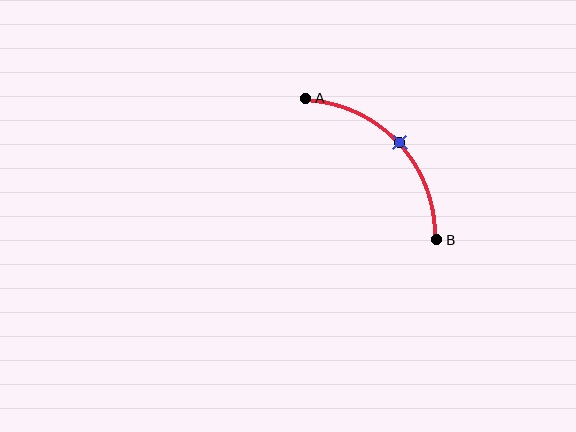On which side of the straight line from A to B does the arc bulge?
The arc bulges above and to the right of the straight line connecting A and B.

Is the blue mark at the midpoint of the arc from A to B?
Yes. The blue mark lies on the arc at equal arc-length from both A and B — it is the arc midpoint.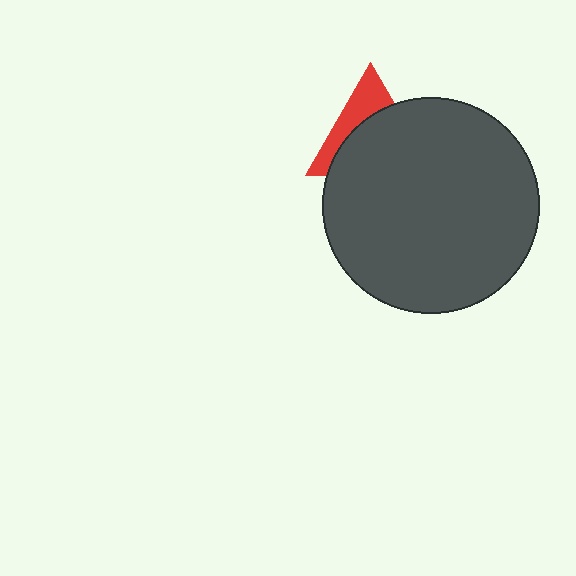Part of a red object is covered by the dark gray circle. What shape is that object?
It is a triangle.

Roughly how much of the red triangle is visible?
A small part of it is visible (roughly 36%).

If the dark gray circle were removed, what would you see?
You would see the complete red triangle.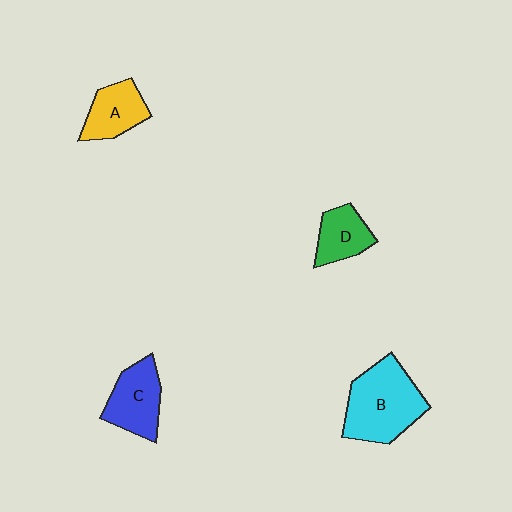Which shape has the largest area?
Shape B (cyan).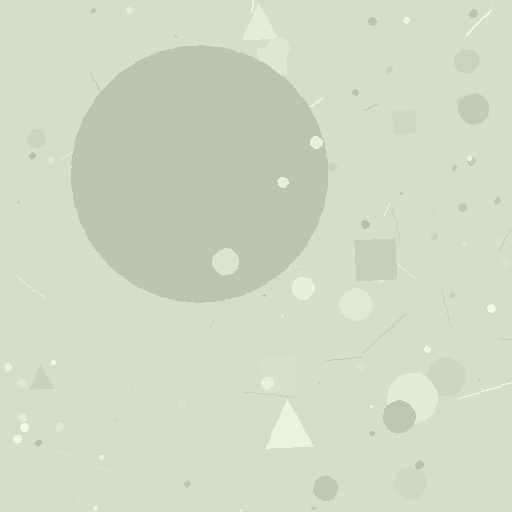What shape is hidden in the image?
A circle is hidden in the image.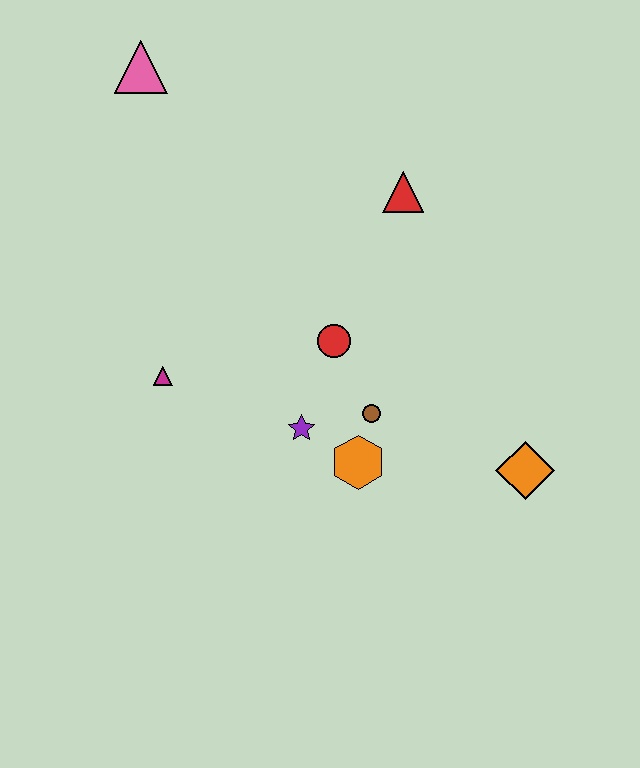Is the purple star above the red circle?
No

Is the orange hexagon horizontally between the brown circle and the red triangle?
No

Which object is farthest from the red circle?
The pink triangle is farthest from the red circle.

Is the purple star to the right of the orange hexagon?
No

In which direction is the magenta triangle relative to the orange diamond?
The magenta triangle is to the left of the orange diamond.